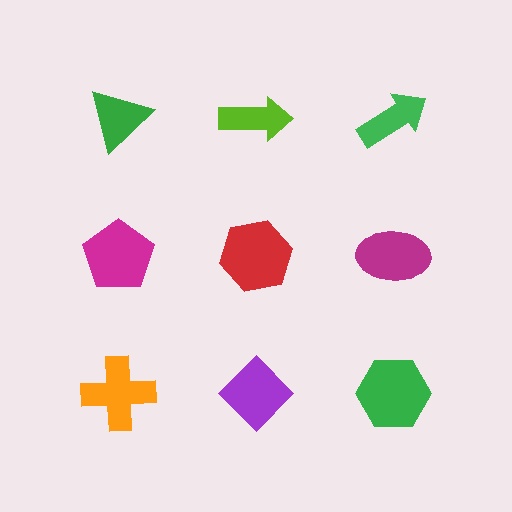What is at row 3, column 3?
A green hexagon.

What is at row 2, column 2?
A red hexagon.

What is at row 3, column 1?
An orange cross.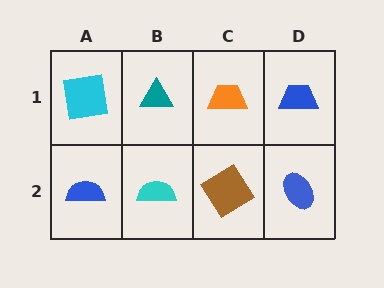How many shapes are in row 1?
4 shapes.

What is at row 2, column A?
A blue semicircle.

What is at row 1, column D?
A blue trapezoid.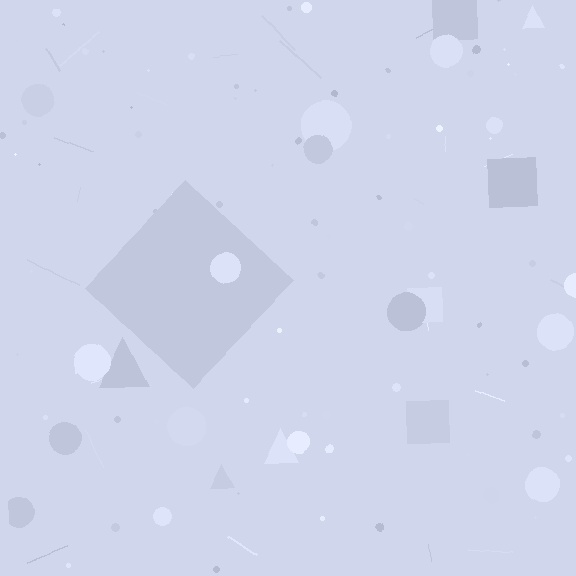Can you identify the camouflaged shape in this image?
The camouflaged shape is a diamond.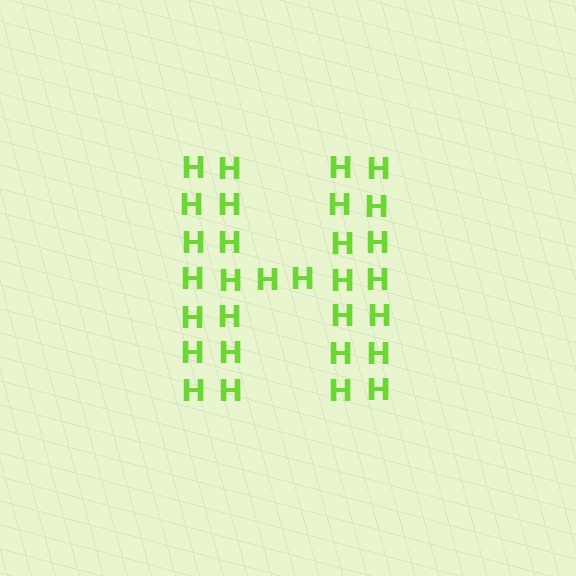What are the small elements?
The small elements are letter H's.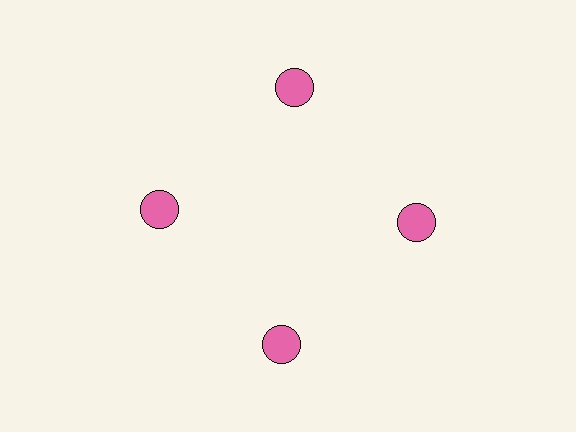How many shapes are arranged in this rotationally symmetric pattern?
There are 4 shapes, arranged in 4 groups of 1.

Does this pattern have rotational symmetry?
Yes, this pattern has 4-fold rotational symmetry. It looks the same after rotating 90 degrees around the center.